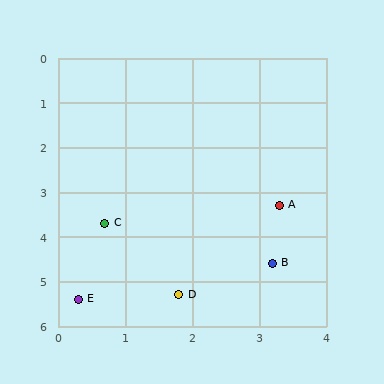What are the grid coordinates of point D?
Point D is at approximately (1.8, 5.3).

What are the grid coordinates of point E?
Point E is at approximately (0.3, 5.4).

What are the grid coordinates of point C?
Point C is at approximately (0.7, 3.7).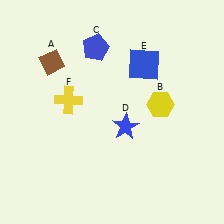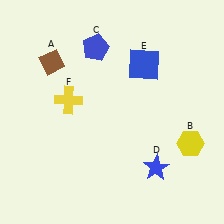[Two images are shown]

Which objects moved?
The objects that moved are: the yellow hexagon (B), the blue star (D).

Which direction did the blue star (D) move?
The blue star (D) moved down.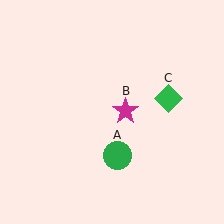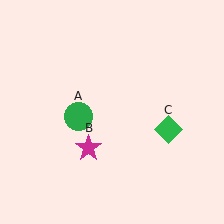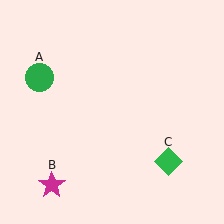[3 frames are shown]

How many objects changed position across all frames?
3 objects changed position: green circle (object A), magenta star (object B), green diamond (object C).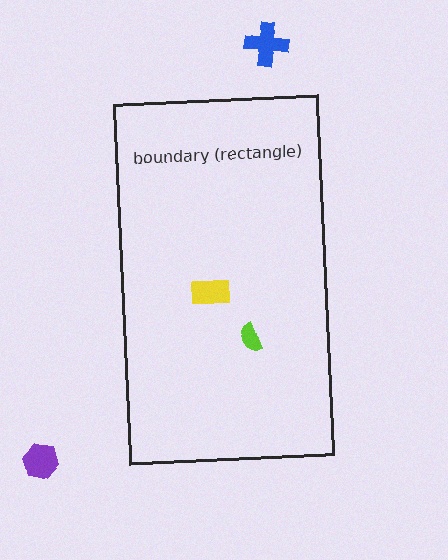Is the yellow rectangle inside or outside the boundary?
Inside.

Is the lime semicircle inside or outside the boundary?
Inside.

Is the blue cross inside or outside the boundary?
Outside.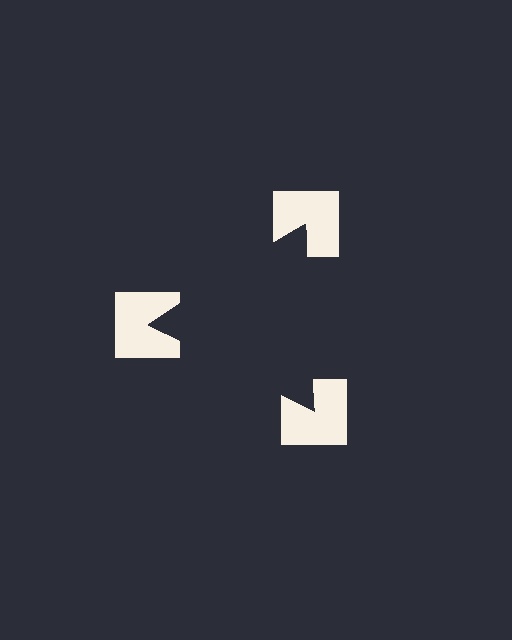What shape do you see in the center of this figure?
An illusory triangle — its edges are inferred from the aligned wedge cuts in the notched squares, not physically drawn.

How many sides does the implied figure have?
3 sides.